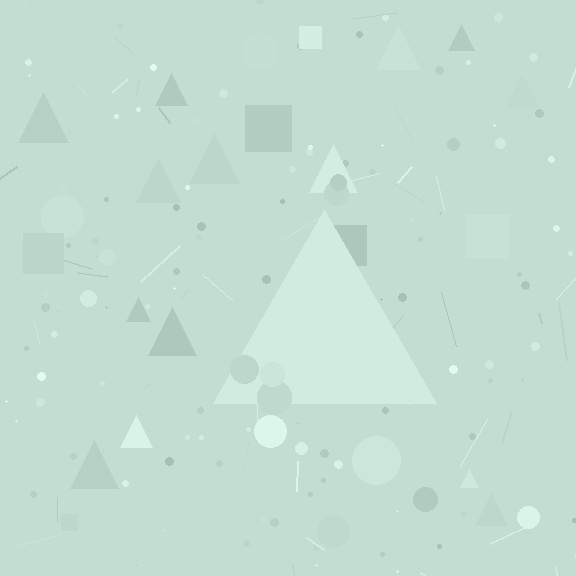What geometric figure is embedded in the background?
A triangle is embedded in the background.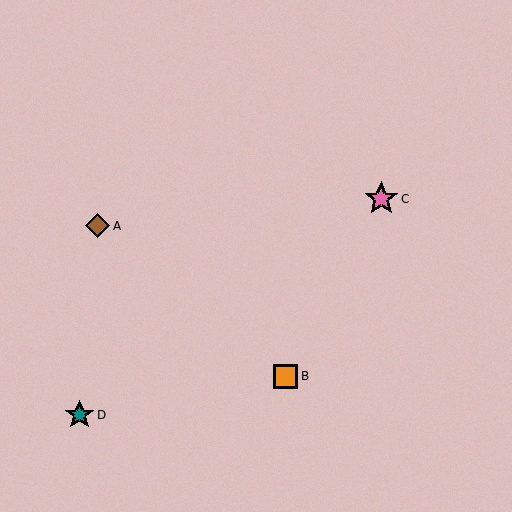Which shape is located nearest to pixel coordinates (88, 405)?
The teal star (labeled D) at (79, 415) is nearest to that location.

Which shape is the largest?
The pink star (labeled C) is the largest.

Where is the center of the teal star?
The center of the teal star is at (79, 415).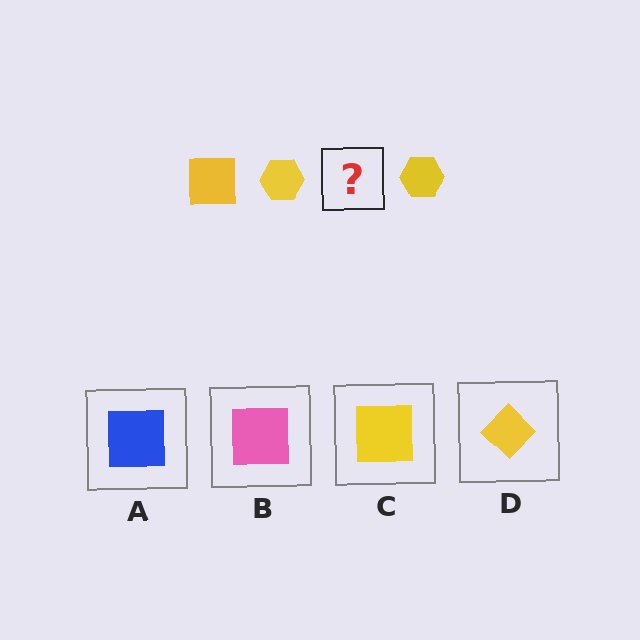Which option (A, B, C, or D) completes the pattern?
C.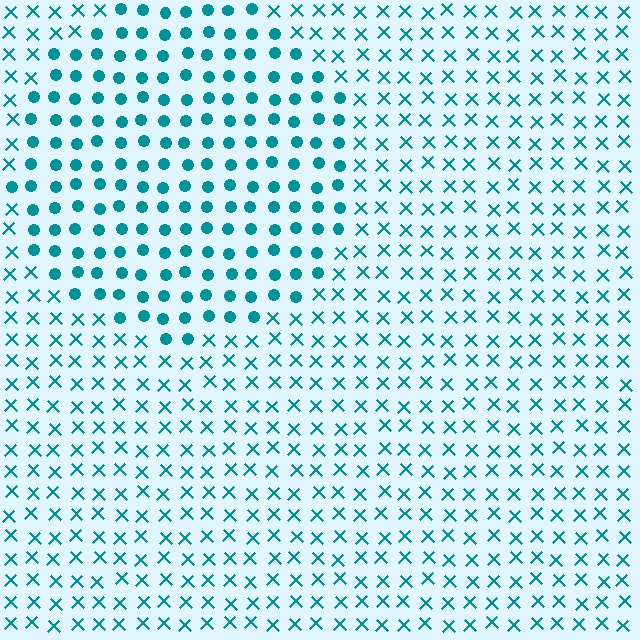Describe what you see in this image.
The image is filled with small teal elements arranged in a uniform grid. A circle-shaped region contains circles, while the surrounding area contains X marks. The boundary is defined purely by the change in element shape.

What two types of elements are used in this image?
The image uses circles inside the circle region and X marks outside it.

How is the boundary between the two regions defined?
The boundary is defined by a change in element shape: circles inside vs. X marks outside. All elements share the same color and spacing.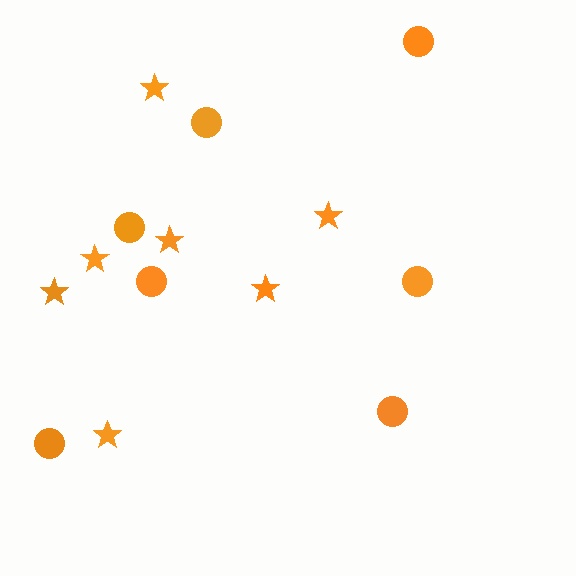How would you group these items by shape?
There are 2 groups: one group of stars (7) and one group of circles (7).